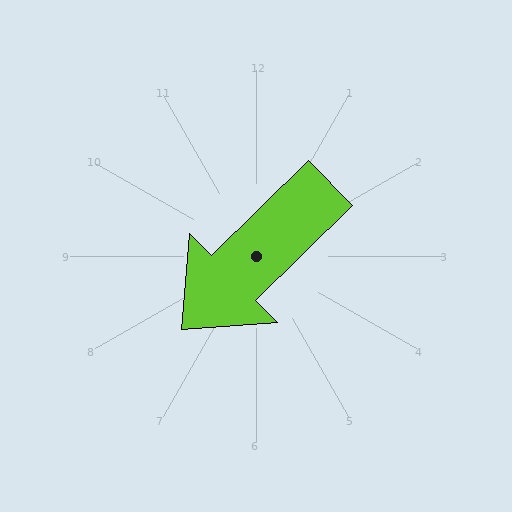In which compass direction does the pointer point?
Southwest.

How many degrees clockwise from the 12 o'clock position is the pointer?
Approximately 226 degrees.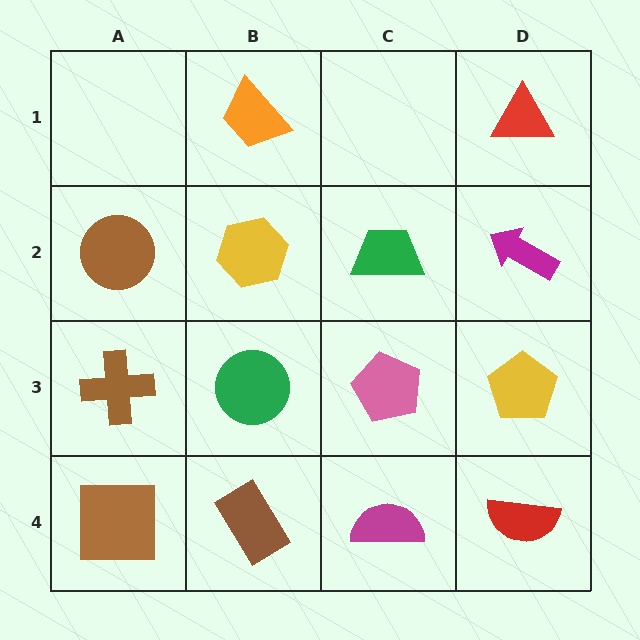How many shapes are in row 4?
4 shapes.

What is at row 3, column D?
A yellow pentagon.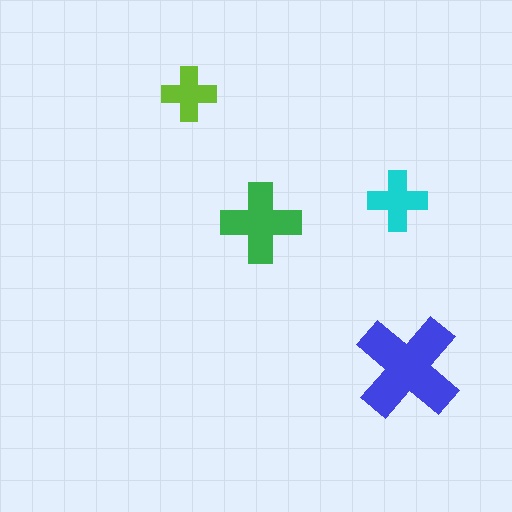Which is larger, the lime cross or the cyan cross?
The cyan one.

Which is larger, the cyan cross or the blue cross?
The blue one.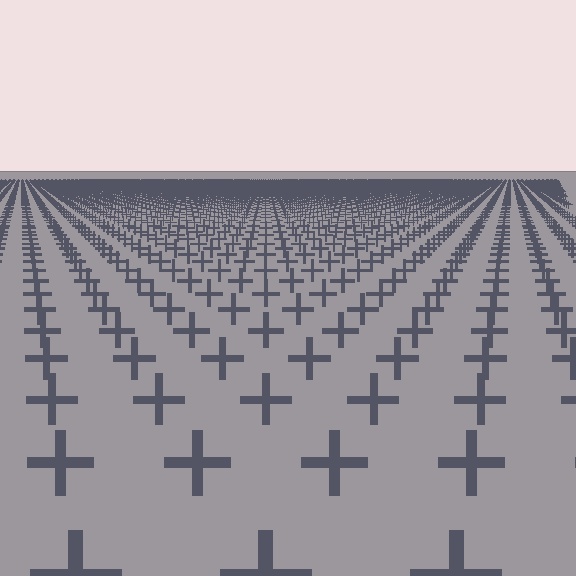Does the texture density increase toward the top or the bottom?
Density increases toward the top.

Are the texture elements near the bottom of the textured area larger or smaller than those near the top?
Larger. Near the bottom, elements are closer to the viewer and appear at a bigger on-screen size.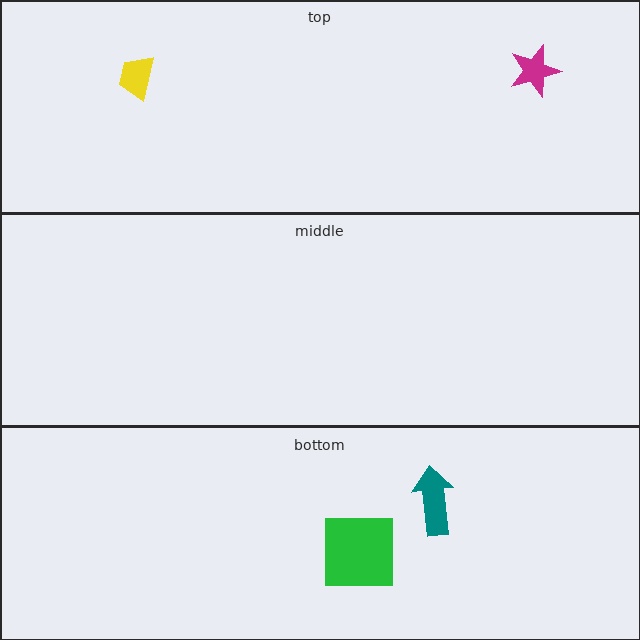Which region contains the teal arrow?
The bottom region.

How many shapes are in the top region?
2.